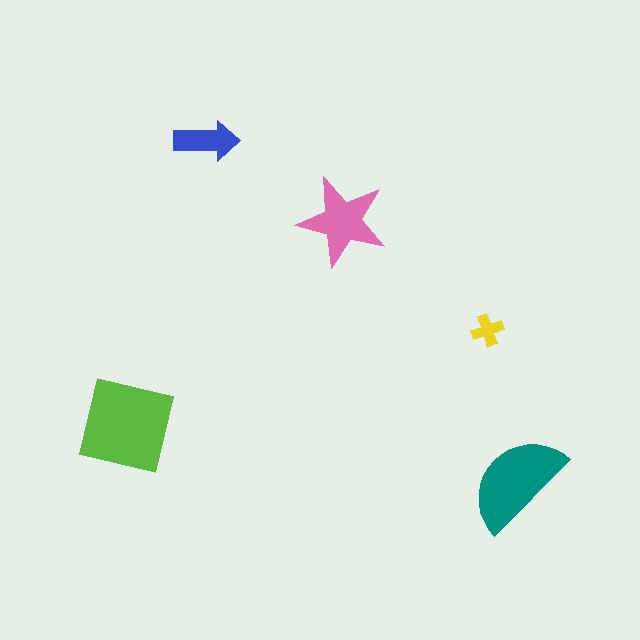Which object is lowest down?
The teal semicircle is bottommost.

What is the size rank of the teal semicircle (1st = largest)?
2nd.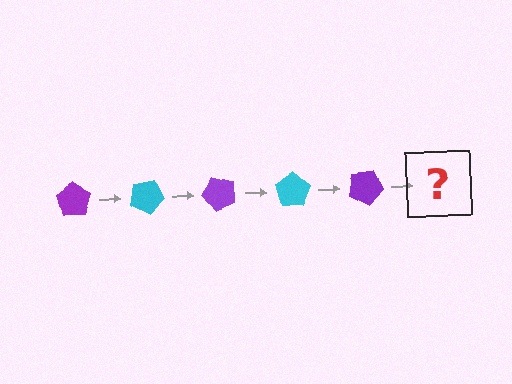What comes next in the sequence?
The next element should be a cyan pentagon, rotated 125 degrees from the start.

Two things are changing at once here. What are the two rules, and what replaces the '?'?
The two rules are that it rotates 25 degrees each step and the color cycles through purple and cyan. The '?' should be a cyan pentagon, rotated 125 degrees from the start.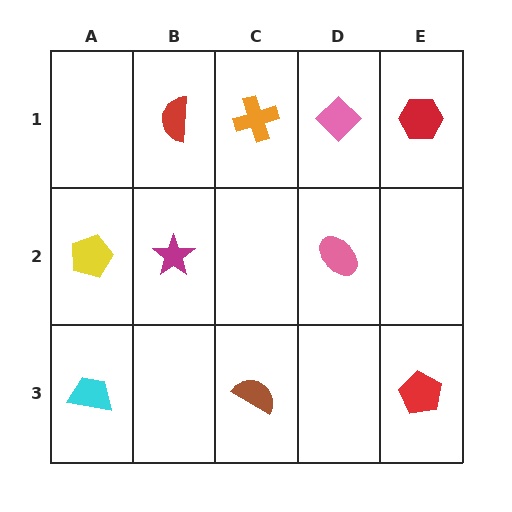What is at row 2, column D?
A pink ellipse.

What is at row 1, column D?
A pink diamond.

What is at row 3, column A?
A cyan trapezoid.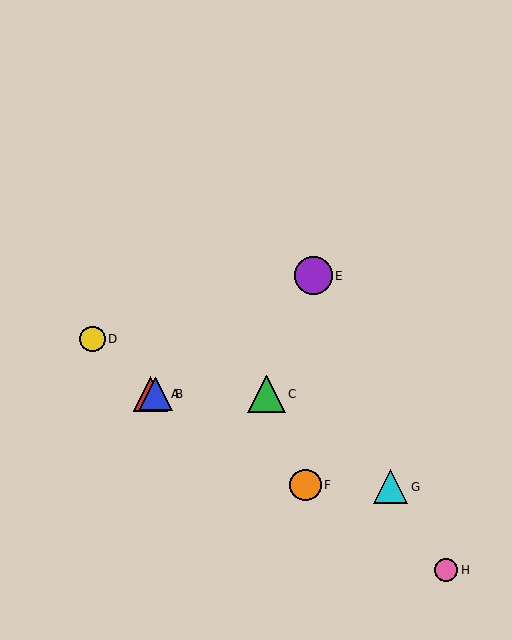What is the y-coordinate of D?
Object D is at y≈339.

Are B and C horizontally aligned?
Yes, both are at y≈394.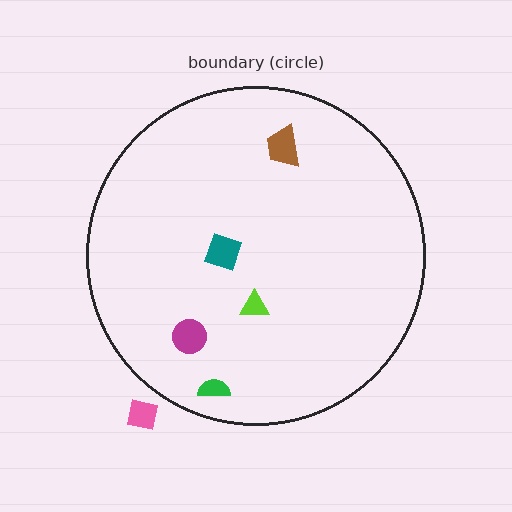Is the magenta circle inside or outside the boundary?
Inside.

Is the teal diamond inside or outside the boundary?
Inside.